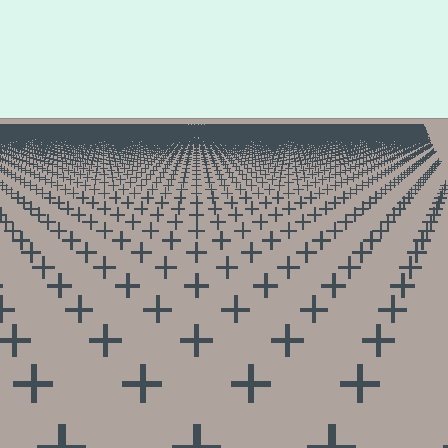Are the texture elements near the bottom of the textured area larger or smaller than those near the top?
Larger. Near the bottom, elements are closer to the viewer and appear at a bigger on-screen size.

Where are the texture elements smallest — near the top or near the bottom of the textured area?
Near the top.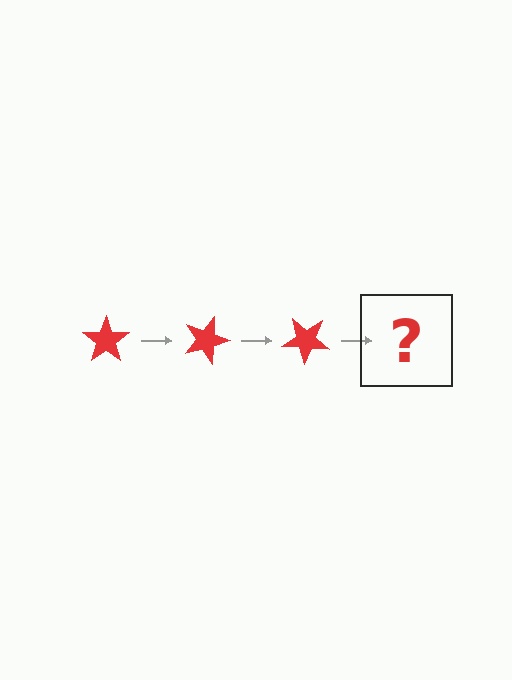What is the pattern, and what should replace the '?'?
The pattern is that the star rotates 20 degrees each step. The '?' should be a red star rotated 60 degrees.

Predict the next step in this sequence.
The next step is a red star rotated 60 degrees.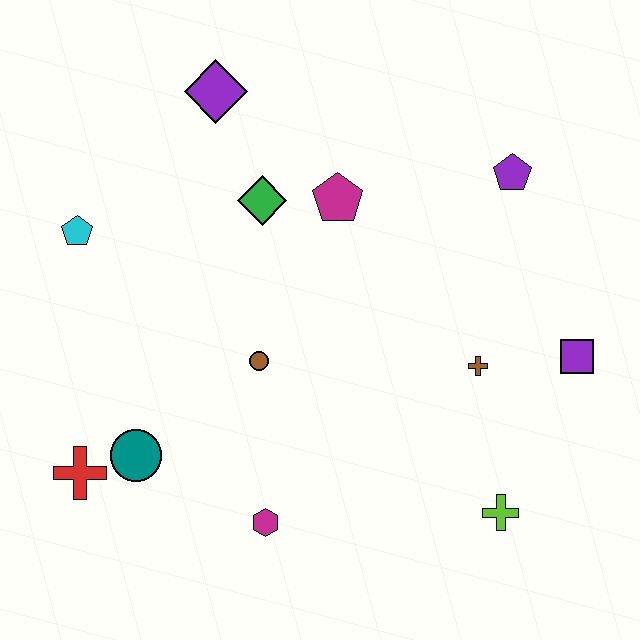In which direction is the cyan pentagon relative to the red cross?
The cyan pentagon is above the red cross.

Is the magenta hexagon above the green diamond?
No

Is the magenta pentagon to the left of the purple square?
Yes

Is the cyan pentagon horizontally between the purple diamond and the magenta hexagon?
No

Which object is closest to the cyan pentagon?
The green diamond is closest to the cyan pentagon.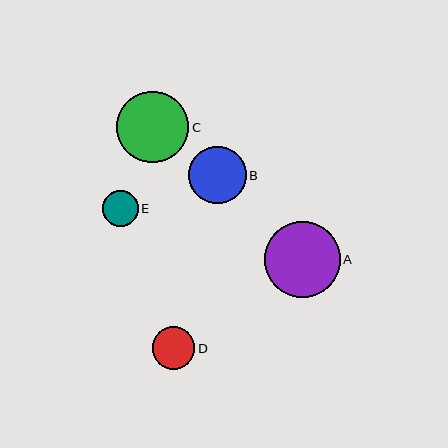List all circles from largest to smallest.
From largest to smallest: A, C, B, D, E.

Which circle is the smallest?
Circle E is the smallest with a size of approximately 36 pixels.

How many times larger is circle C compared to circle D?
Circle C is approximately 1.7 times the size of circle D.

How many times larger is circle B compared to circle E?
Circle B is approximately 1.6 times the size of circle E.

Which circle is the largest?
Circle A is the largest with a size of approximately 76 pixels.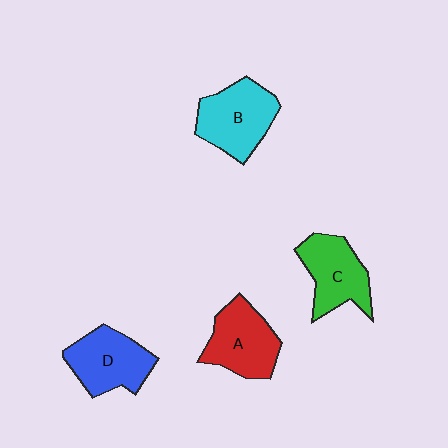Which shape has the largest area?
Shape B (cyan).